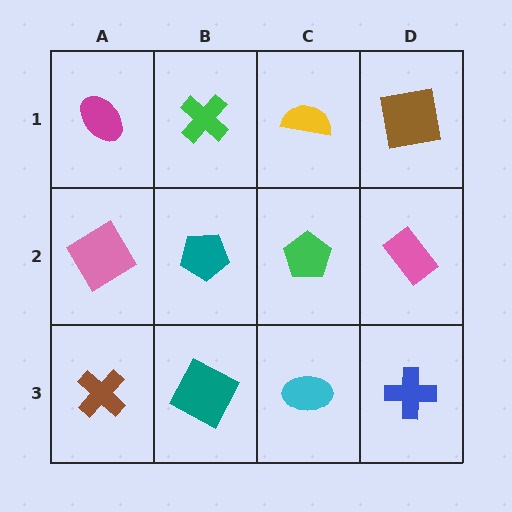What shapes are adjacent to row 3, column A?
A pink diamond (row 2, column A), a teal square (row 3, column B).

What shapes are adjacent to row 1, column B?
A teal pentagon (row 2, column B), a magenta ellipse (row 1, column A), a yellow semicircle (row 1, column C).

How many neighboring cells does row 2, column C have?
4.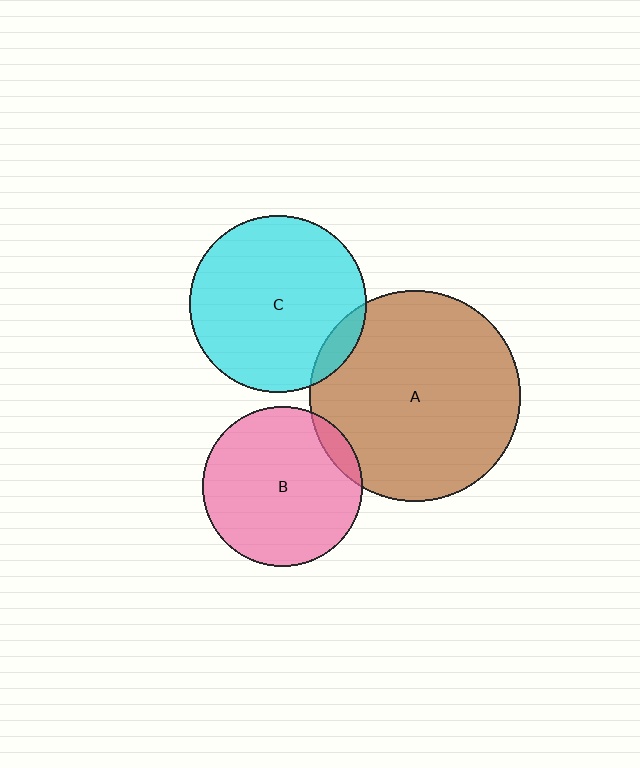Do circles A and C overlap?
Yes.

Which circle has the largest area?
Circle A (brown).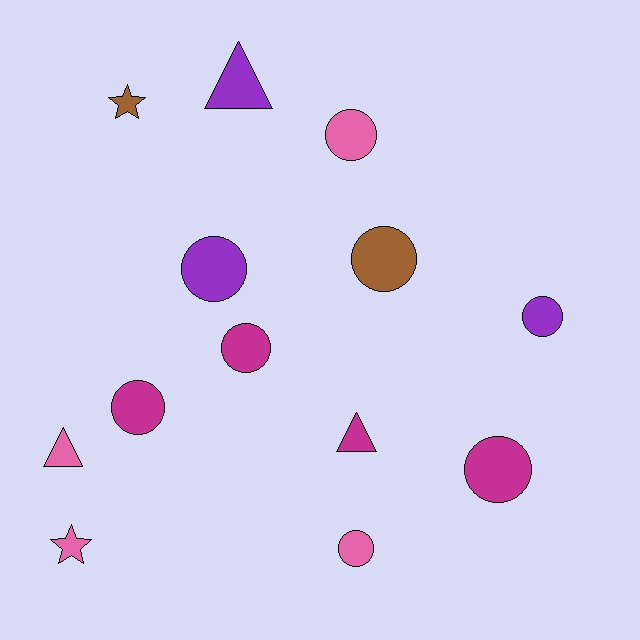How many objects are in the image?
There are 13 objects.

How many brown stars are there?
There is 1 brown star.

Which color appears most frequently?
Pink, with 4 objects.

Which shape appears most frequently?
Circle, with 8 objects.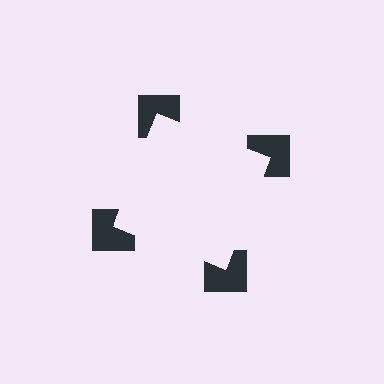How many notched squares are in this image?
There are 4 — one at each vertex of the illusory square.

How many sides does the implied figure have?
4 sides.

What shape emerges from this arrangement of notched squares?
An illusory square — its edges are inferred from the aligned wedge cuts in the notched squares, not physically drawn.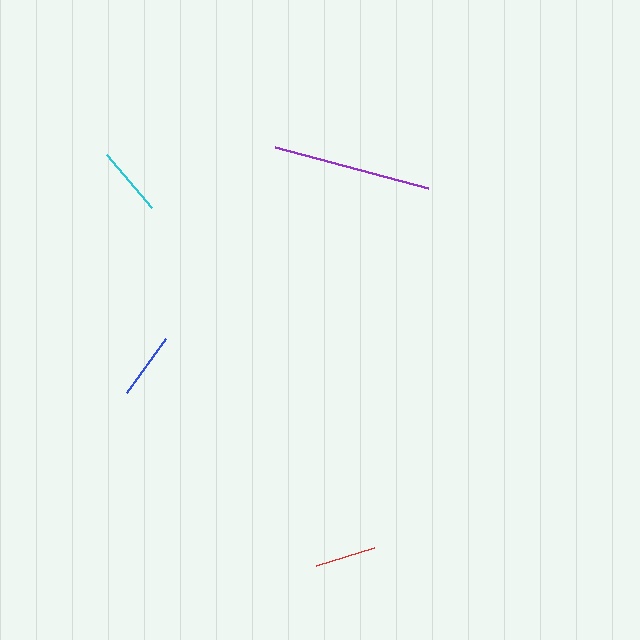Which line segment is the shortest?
The red line is the shortest at approximately 61 pixels.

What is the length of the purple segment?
The purple segment is approximately 158 pixels long.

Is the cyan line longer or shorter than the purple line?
The purple line is longer than the cyan line.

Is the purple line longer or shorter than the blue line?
The purple line is longer than the blue line.